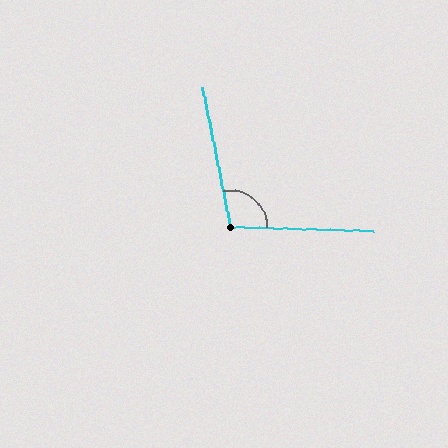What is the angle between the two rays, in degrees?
Approximately 103 degrees.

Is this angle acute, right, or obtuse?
It is obtuse.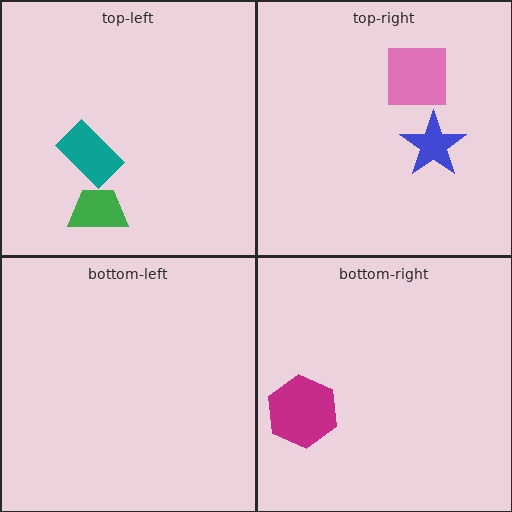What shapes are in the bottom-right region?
The magenta hexagon.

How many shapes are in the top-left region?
2.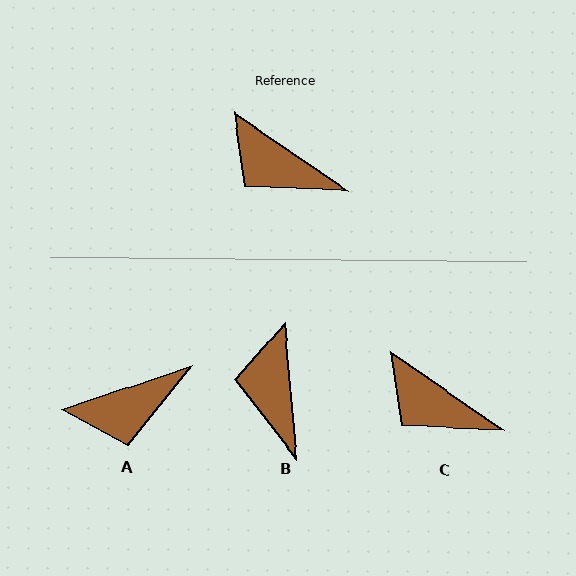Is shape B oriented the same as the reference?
No, it is off by about 50 degrees.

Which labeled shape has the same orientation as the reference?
C.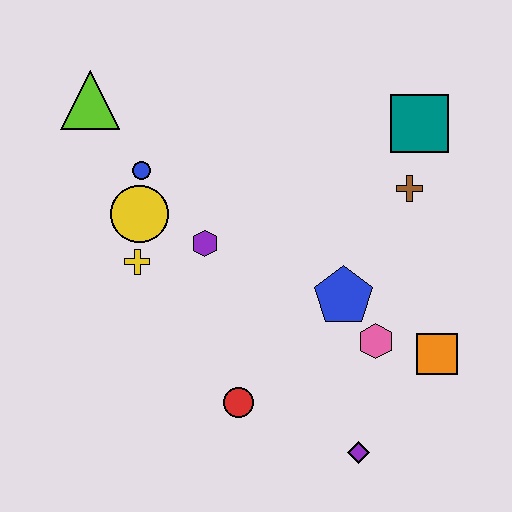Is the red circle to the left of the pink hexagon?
Yes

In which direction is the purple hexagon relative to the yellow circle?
The purple hexagon is to the right of the yellow circle.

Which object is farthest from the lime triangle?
The purple diamond is farthest from the lime triangle.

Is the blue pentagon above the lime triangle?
No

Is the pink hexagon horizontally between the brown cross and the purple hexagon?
Yes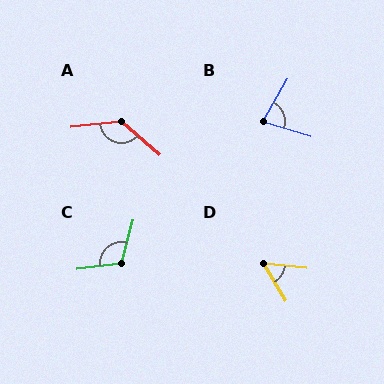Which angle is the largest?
A, at approximately 133 degrees.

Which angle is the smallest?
D, at approximately 53 degrees.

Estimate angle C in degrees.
Approximately 113 degrees.